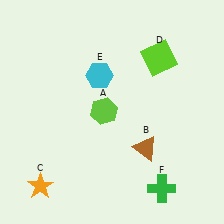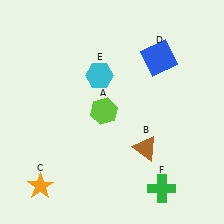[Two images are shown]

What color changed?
The square (D) changed from lime in Image 1 to blue in Image 2.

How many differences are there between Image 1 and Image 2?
There is 1 difference between the two images.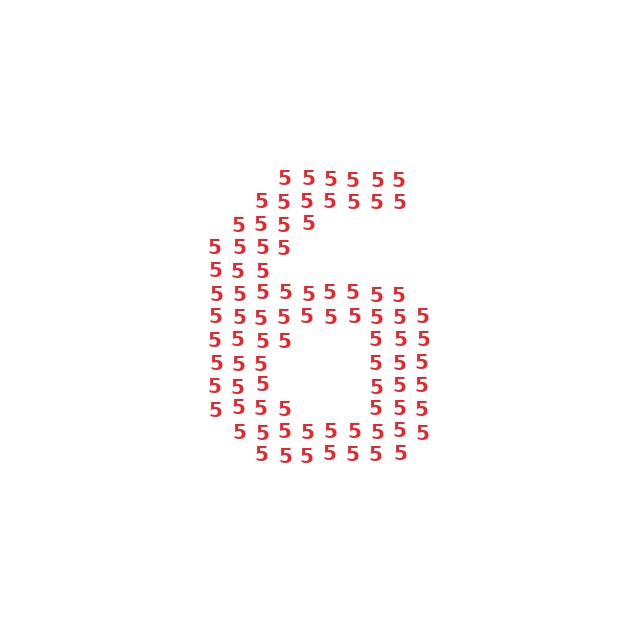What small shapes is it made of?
It is made of small digit 5's.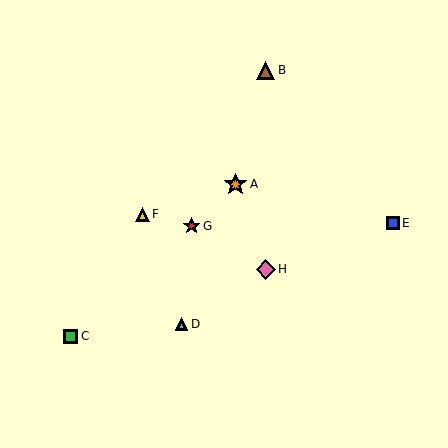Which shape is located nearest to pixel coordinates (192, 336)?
The cyan triangle (labeled D) at (182, 324) is nearest to that location.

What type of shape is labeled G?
Shape G is a red star.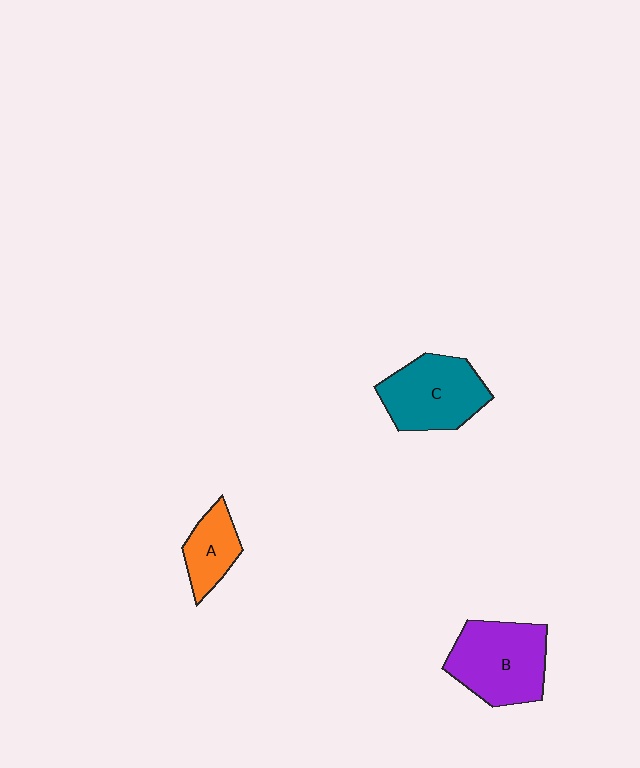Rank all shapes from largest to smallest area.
From largest to smallest: B (purple), C (teal), A (orange).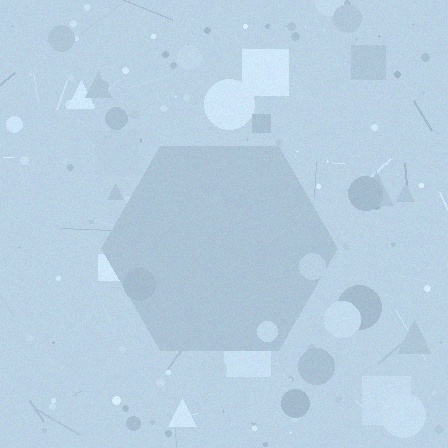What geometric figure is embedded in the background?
A hexagon is embedded in the background.